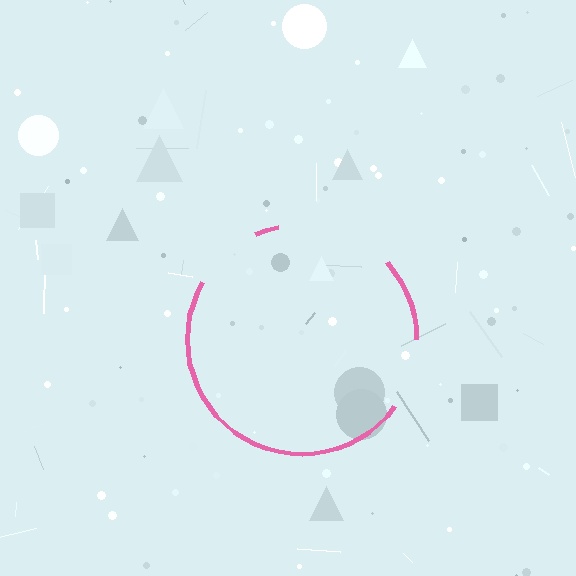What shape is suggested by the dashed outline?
The dashed outline suggests a circle.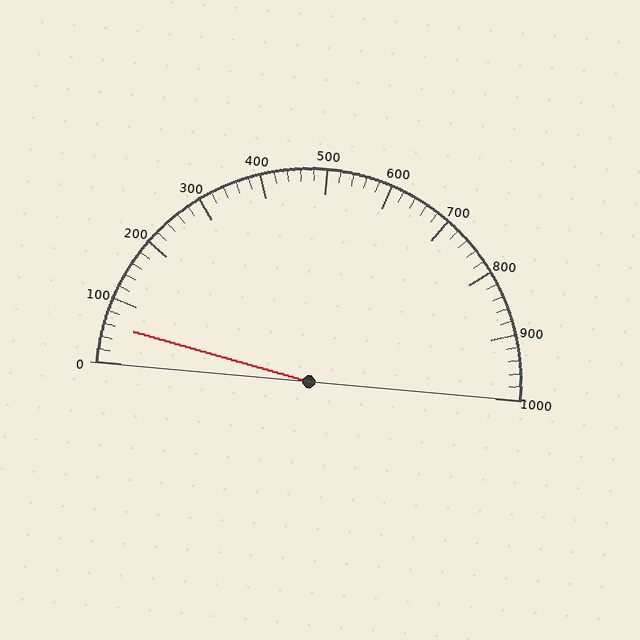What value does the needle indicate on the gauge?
The needle indicates approximately 60.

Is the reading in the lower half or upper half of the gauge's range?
The reading is in the lower half of the range (0 to 1000).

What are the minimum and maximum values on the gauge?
The gauge ranges from 0 to 1000.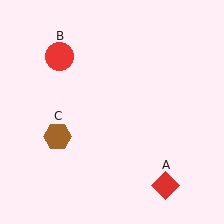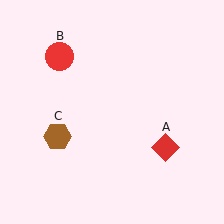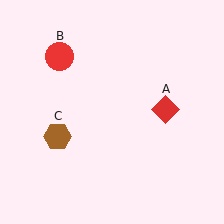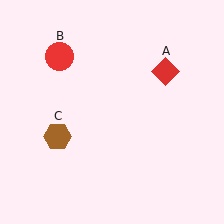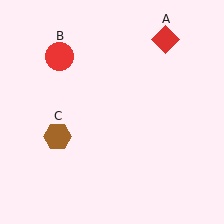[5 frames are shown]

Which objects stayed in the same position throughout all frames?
Red circle (object B) and brown hexagon (object C) remained stationary.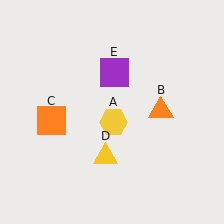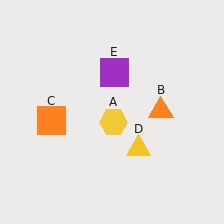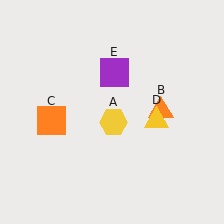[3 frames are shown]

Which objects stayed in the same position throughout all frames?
Yellow hexagon (object A) and orange triangle (object B) and orange square (object C) and purple square (object E) remained stationary.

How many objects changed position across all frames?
1 object changed position: yellow triangle (object D).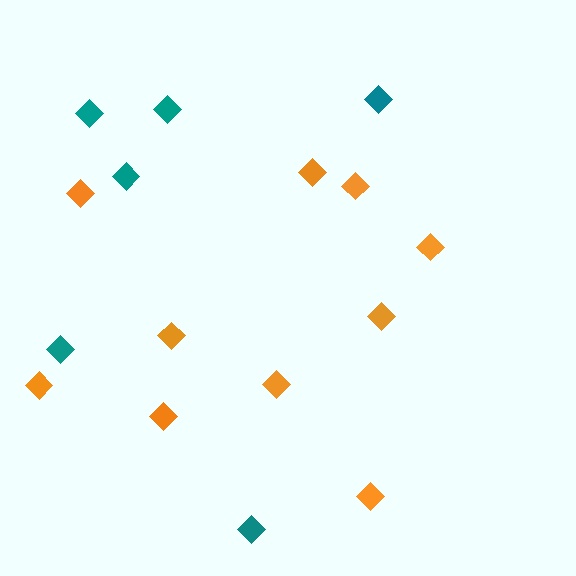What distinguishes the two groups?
There are 2 groups: one group of orange diamonds (10) and one group of teal diamonds (6).